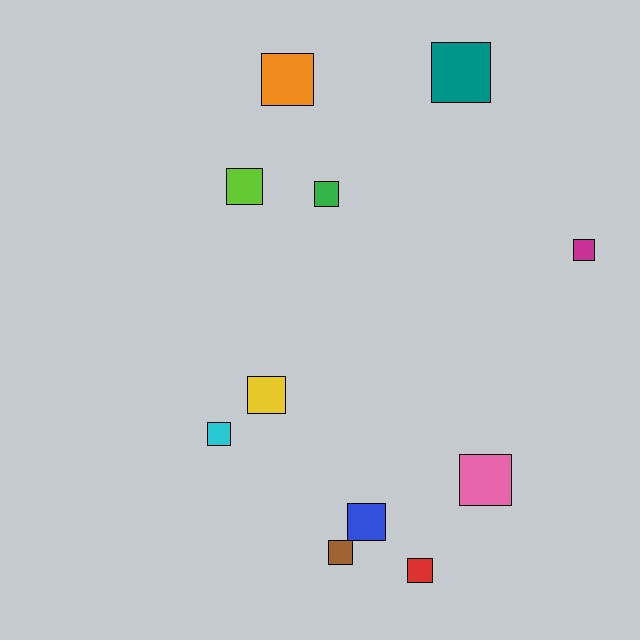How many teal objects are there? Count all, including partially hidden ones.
There is 1 teal object.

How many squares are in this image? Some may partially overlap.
There are 11 squares.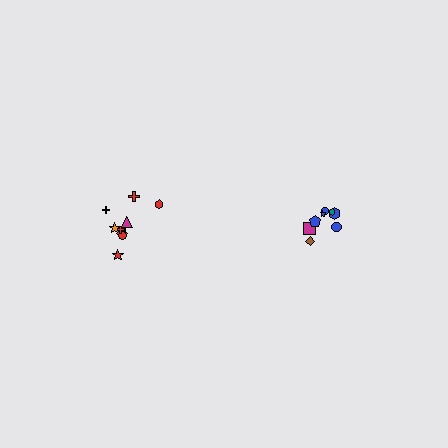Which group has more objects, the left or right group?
The left group.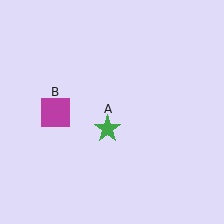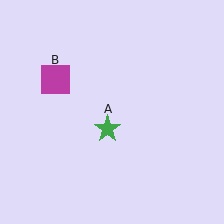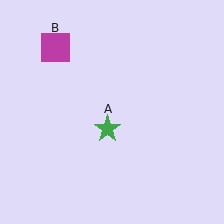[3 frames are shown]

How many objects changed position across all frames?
1 object changed position: magenta square (object B).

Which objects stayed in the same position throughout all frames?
Green star (object A) remained stationary.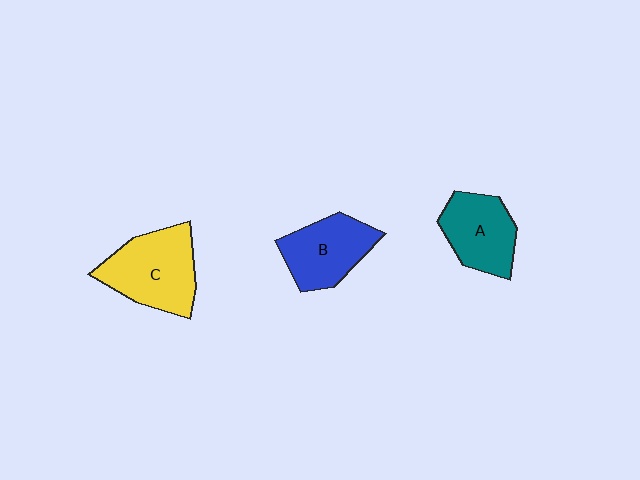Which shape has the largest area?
Shape C (yellow).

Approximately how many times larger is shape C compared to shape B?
Approximately 1.3 times.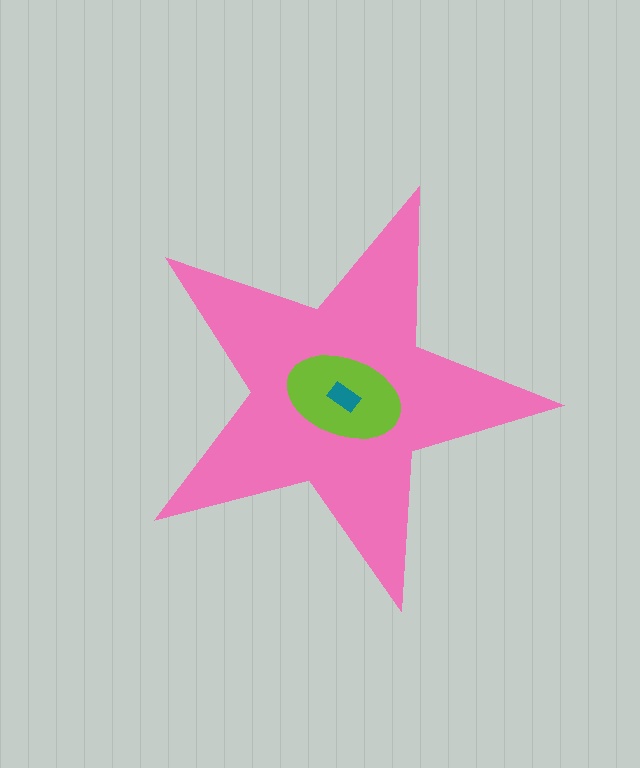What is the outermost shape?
The pink star.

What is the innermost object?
The teal rectangle.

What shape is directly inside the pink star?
The lime ellipse.